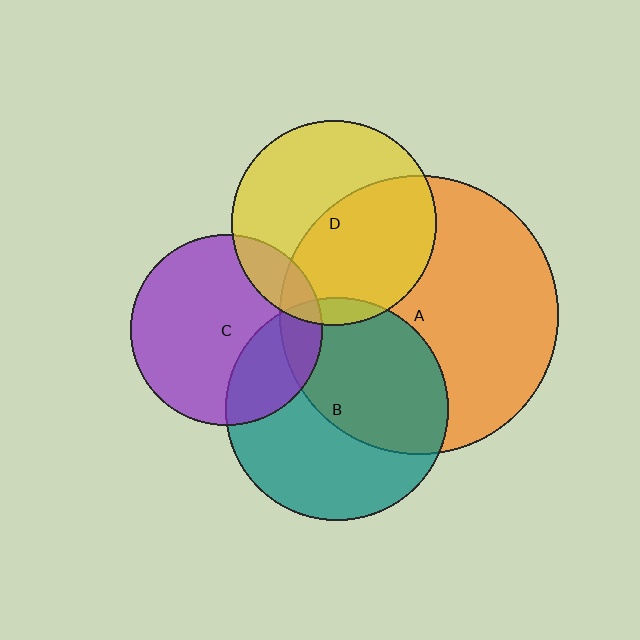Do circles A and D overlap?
Yes.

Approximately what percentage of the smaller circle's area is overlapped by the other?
Approximately 50%.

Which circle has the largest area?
Circle A (orange).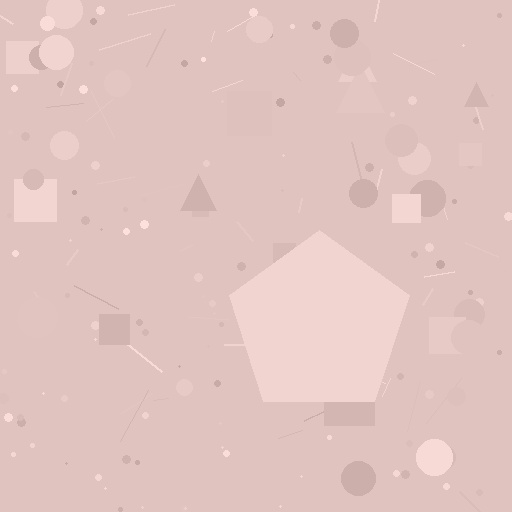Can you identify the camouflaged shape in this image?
The camouflaged shape is a pentagon.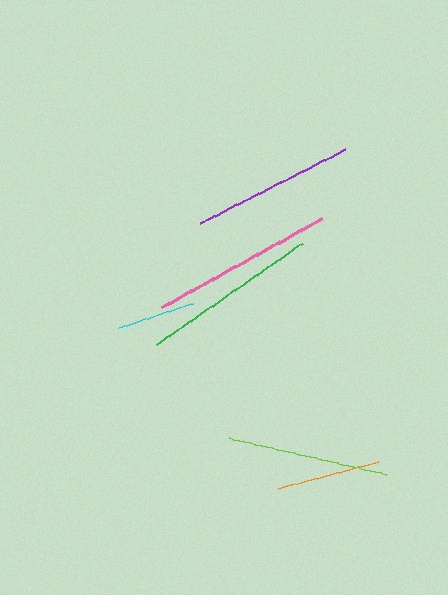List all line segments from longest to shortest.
From longest to shortest: pink, green, lime, purple, orange, cyan.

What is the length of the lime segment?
The lime segment is approximately 162 pixels long.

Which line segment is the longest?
The pink line is the longest at approximately 184 pixels.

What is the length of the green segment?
The green segment is approximately 178 pixels long.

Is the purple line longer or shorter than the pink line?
The pink line is longer than the purple line.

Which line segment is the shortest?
The cyan line is the shortest at approximately 78 pixels.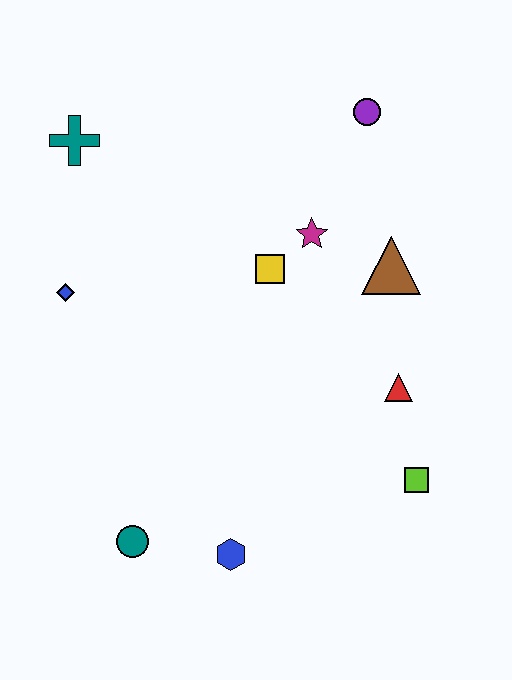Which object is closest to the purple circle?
The magenta star is closest to the purple circle.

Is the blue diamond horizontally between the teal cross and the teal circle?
No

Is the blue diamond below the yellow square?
Yes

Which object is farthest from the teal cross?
The lime square is farthest from the teal cross.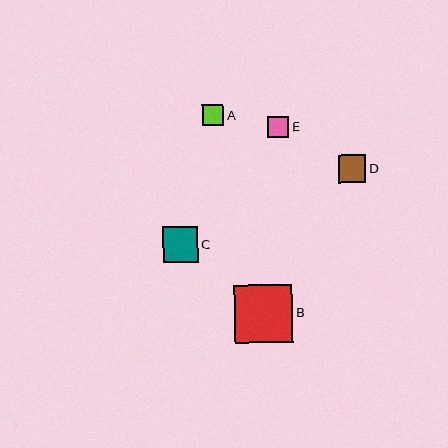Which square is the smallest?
Square A is the smallest with a size of approximately 21 pixels.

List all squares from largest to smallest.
From largest to smallest: B, C, D, E, A.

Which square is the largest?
Square B is the largest with a size of approximately 58 pixels.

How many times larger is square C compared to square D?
Square C is approximately 1.3 times the size of square D.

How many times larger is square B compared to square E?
Square B is approximately 2.7 times the size of square E.